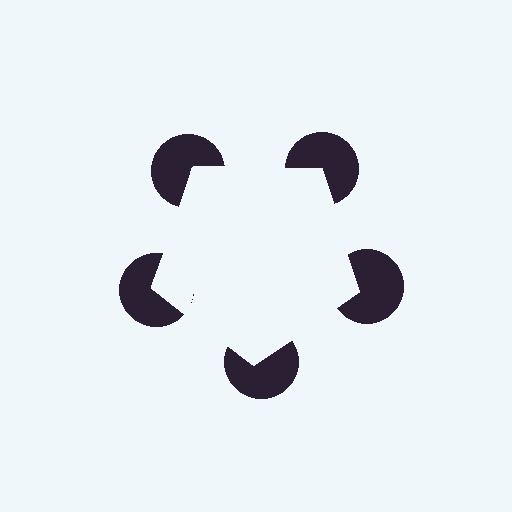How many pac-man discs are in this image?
There are 5 — one at each vertex of the illusory pentagon.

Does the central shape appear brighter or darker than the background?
It typically appears slightly brighter than the background, even though no actual brightness change is drawn.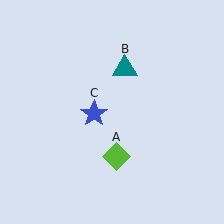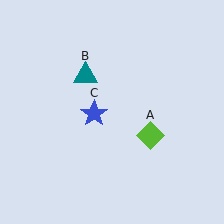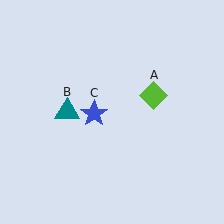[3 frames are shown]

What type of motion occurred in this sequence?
The lime diamond (object A), teal triangle (object B) rotated counterclockwise around the center of the scene.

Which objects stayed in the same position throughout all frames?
Blue star (object C) remained stationary.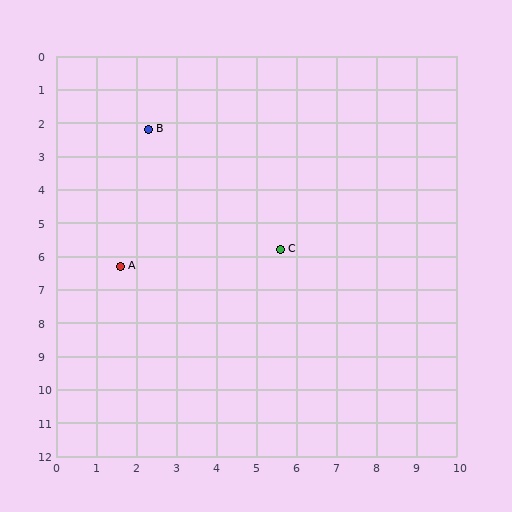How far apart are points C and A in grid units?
Points C and A are about 4.0 grid units apart.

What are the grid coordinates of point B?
Point B is at approximately (2.3, 2.2).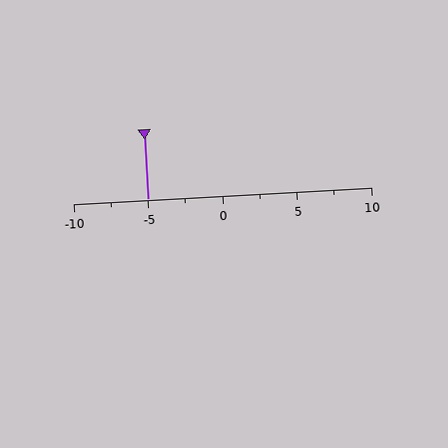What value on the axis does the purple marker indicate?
The marker indicates approximately -5.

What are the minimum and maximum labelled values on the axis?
The axis runs from -10 to 10.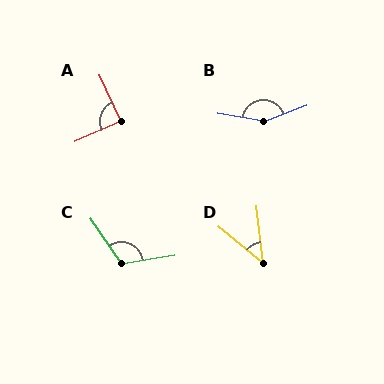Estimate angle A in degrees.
Approximately 89 degrees.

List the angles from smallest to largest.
D (44°), A (89°), C (115°), B (150°).